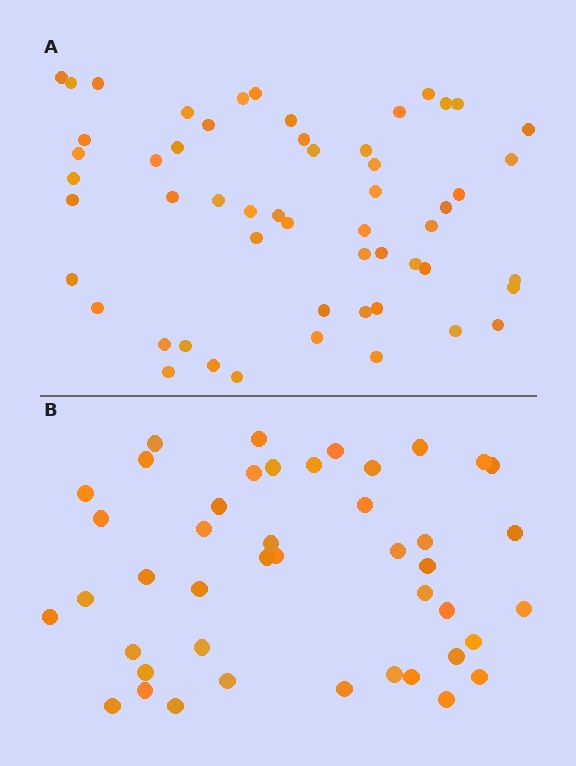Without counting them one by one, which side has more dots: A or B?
Region A (the top region) has more dots.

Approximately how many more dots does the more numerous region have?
Region A has roughly 12 or so more dots than region B.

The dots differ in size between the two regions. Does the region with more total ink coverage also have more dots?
No. Region B has more total ink coverage because its dots are larger, but region A actually contains more individual dots. Total area can be misleading — the number of items is what matters here.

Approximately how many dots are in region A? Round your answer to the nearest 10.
About 60 dots. (The exact count is 55, which rounds to 60.)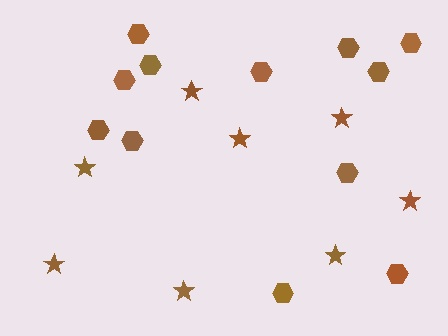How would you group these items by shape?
There are 2 groups: one group of stars (8) and one group of hexagons (12).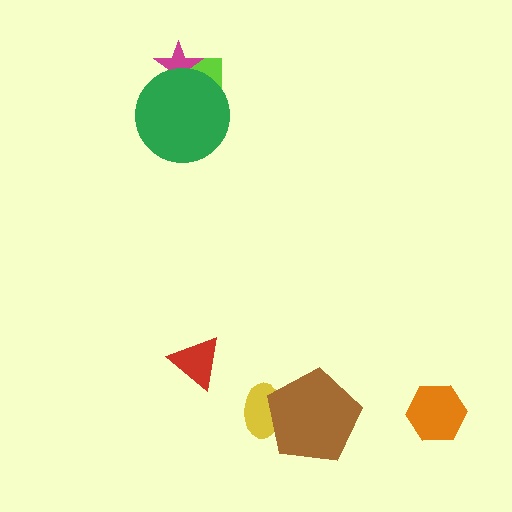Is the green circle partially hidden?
No, no other shape covers it.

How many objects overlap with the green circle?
2 objects overlap with the green circle.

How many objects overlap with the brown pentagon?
1 object overlaps with the brown pentagon.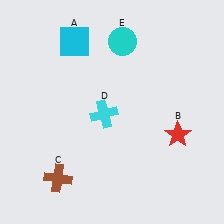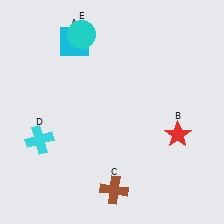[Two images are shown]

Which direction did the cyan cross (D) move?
The cyan cross (D) moved left.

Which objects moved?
The objects that moved are: the brown cross (C), the cyan cross (D), the cyan circle (E).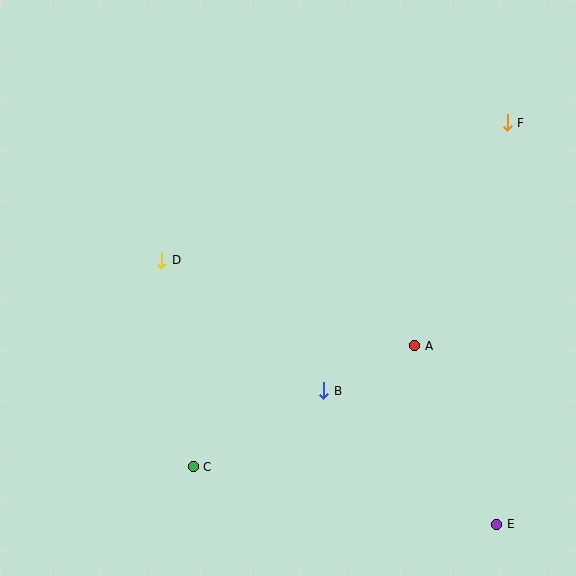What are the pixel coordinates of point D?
Point D is at (162, 260).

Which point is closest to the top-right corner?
Point F is closest to the top-right corner.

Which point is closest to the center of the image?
Point B at (324, 391) is closest to the center.